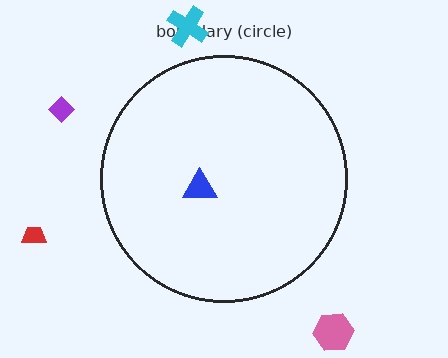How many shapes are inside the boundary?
1 inside, 4 outside.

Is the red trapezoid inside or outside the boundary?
Outside.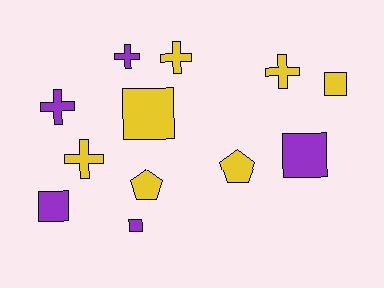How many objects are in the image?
There are 12 objects.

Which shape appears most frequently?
Cross, with 5 objects.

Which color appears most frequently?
Yellow, with 7 objects.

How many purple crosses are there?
There are 2 purple crosses.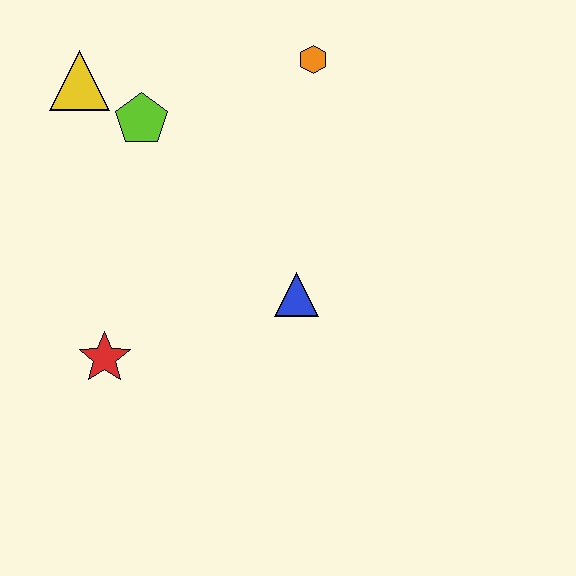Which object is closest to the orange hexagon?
The lime pentagon is closest to the orange hexagon.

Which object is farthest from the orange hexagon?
The red star is farthest from the orange hexagon.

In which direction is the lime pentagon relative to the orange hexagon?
The lime pentagon is to the left of the orange hexagon.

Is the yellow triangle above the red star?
Yes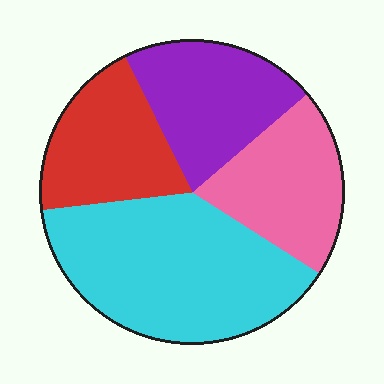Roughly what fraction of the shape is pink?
Pink takes up about one fifth (1/5) of the shape.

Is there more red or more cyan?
Cyan.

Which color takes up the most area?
Cyan, at roughly 40%.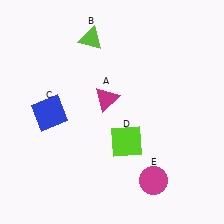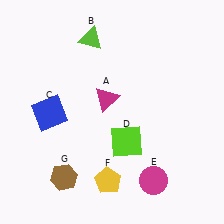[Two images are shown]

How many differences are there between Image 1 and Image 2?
There are 2 differences between the two images.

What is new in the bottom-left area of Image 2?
A brown hexagon (G) was added in the bottom-left area of Image 2.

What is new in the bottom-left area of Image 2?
A yellow pentagon (F) was added in the bottom-left area of Image 2.